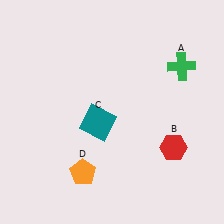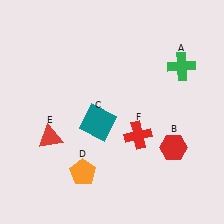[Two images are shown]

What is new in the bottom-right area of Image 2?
A red cross (F) was added in the bottom-right area of Image 2.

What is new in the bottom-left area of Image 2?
A red triangle (E) was added in the bottom-left area of Image 2.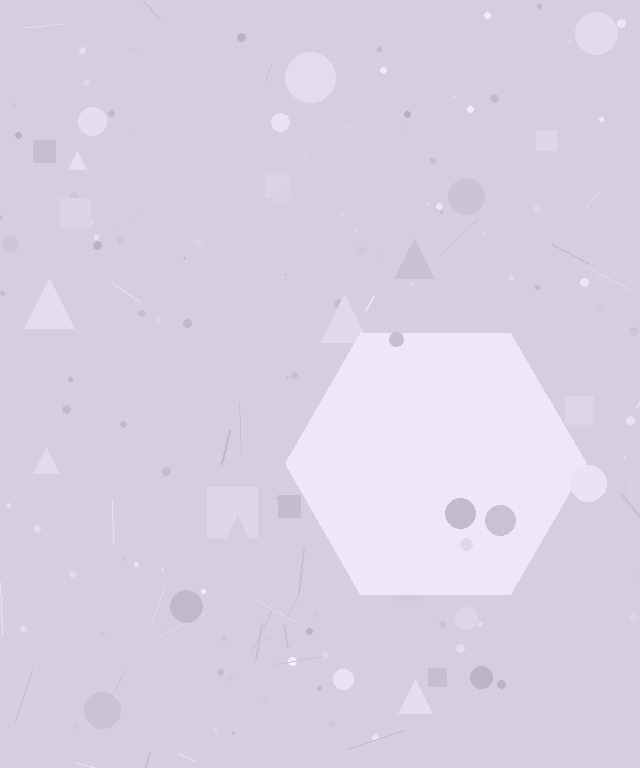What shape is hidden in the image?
A hexagon is hidden in the image.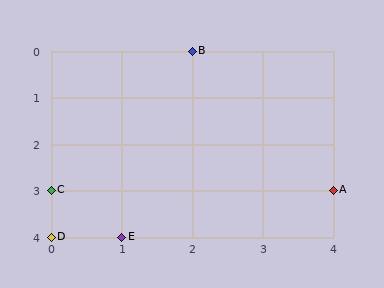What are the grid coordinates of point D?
Point D is at grid coordinates (0, 4).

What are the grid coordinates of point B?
Point B is at grid coordinates (2, 0).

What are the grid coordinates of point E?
Point E is at grid coordinates (1, 4).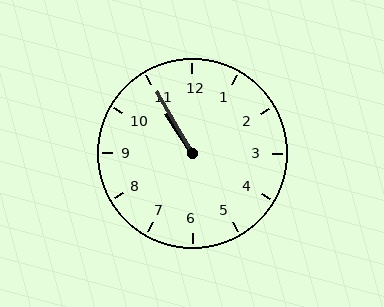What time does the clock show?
10:55.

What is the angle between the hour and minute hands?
Approximately 2 degrees.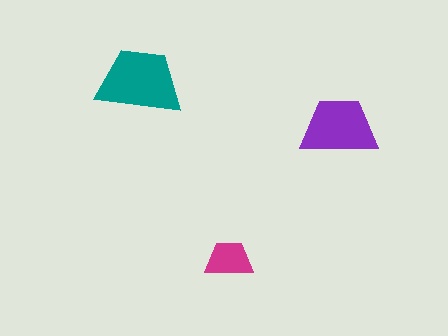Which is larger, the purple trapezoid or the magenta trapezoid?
The purple one.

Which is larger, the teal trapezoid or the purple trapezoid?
The teal one.